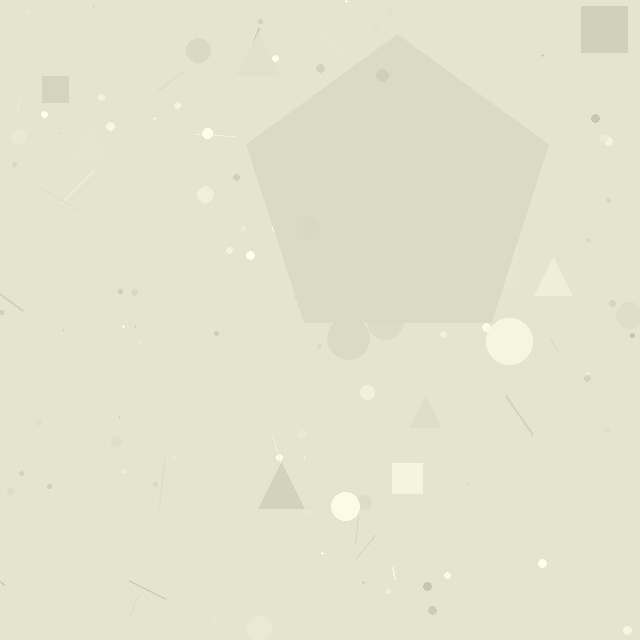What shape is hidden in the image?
A pentagon is hidden in the image.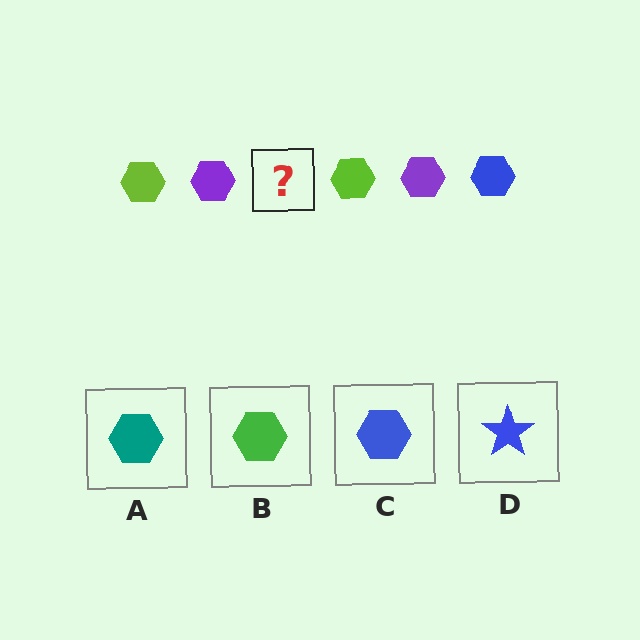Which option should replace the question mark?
Option C.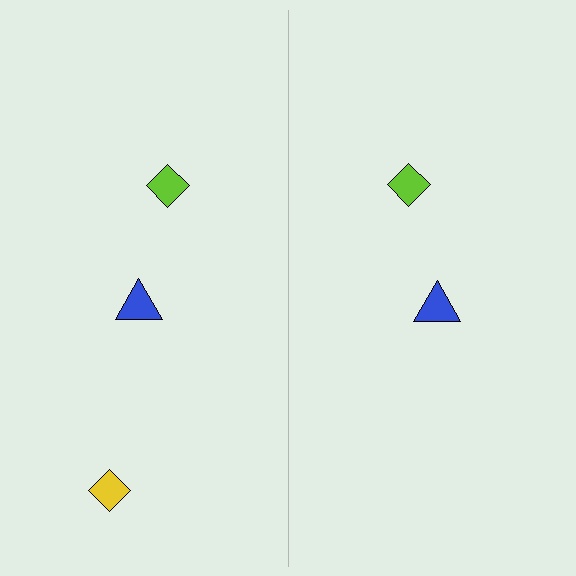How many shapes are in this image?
There are 5 shapes in this image.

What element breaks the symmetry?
A yellow diamond is missing from the right side.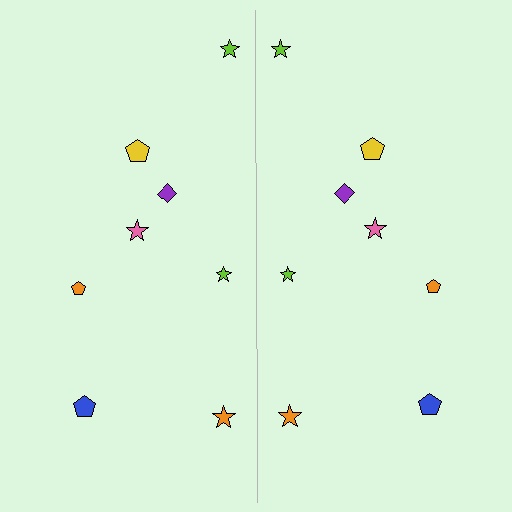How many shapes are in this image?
There are 16 shapes in this image.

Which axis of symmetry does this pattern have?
The pattern has a vertical axis of symmetry running through the center of the image.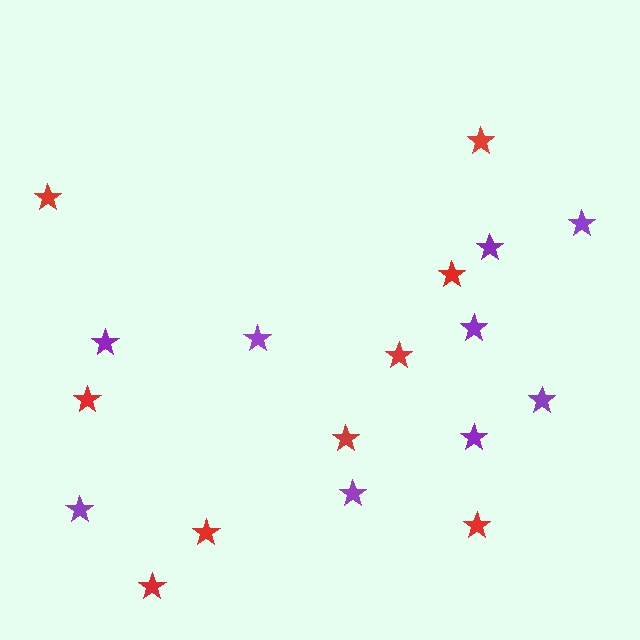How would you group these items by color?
There are 2 groups: one group of red stars (9) and one group of purple stars (9).